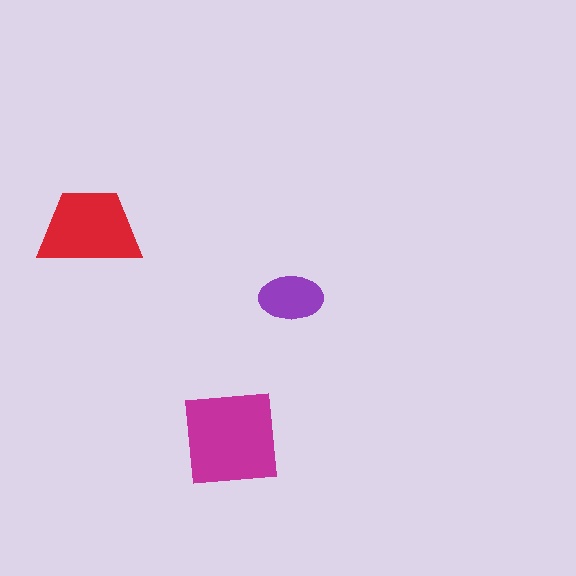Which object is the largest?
The magenta square.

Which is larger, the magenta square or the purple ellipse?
The magenta square.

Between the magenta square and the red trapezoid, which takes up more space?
The magenta square.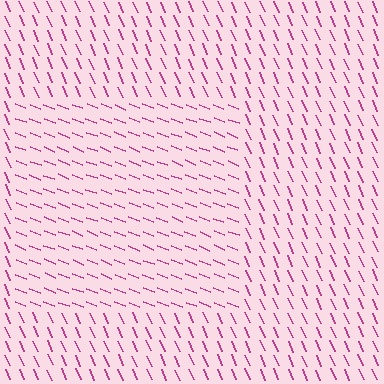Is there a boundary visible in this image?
Yes, there is a texture boundary formed by a change in line orientation.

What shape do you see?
I see a rectangle.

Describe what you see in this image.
The image is filled with small magenta line segments. A rectangle region in the image has lines oriented differently from the surrounding lines, creating a visible texture boundary.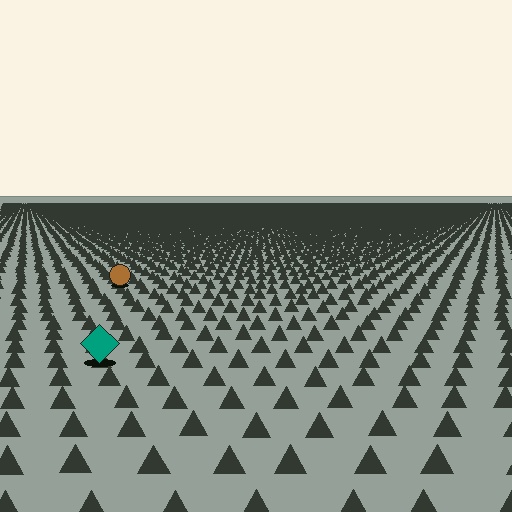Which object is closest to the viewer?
The teal diamond is closest. The texture marks near it are larger and more spread out.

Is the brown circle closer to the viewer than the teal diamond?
No. The teal diamond is closer — you can tell from the texture gradient: the ground texture is coarser near it.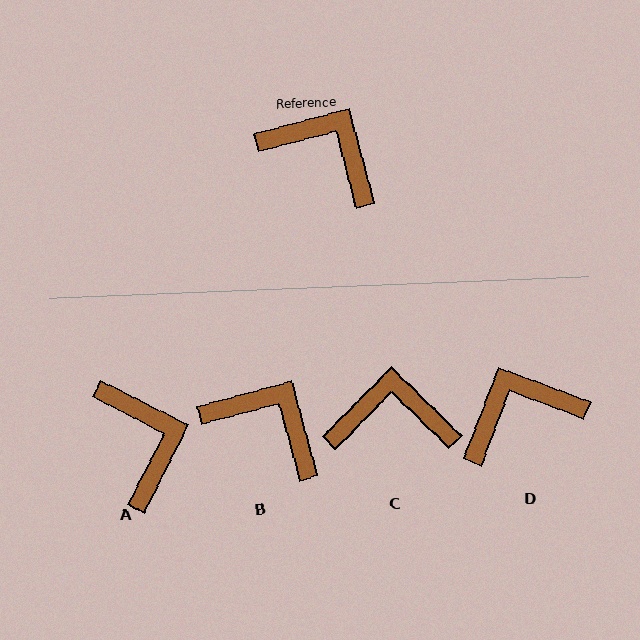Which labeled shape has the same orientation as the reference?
B.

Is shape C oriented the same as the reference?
No, it is off by about 30 degrees.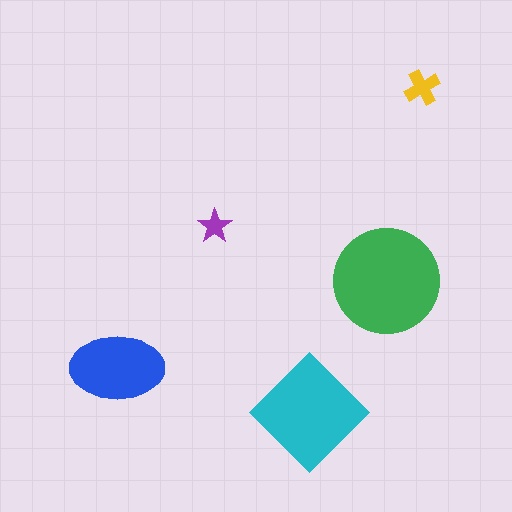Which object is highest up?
The yellow cross is topmost.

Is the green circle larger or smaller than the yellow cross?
Larger.